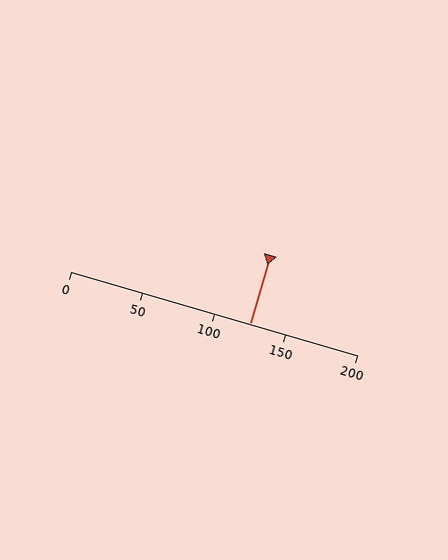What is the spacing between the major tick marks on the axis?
The major ticks are spaced 50 apart.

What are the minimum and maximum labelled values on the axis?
The axis runs from 0 to 200.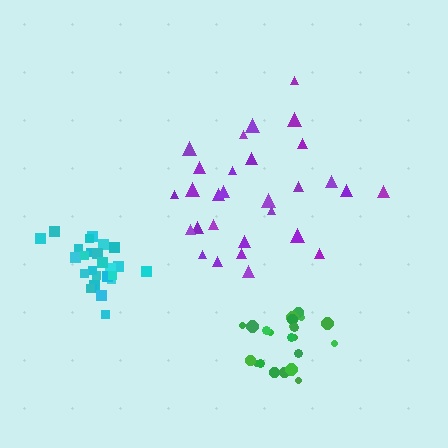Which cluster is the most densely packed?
Cyan.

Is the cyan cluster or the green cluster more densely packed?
Cyan.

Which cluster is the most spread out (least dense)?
Purple.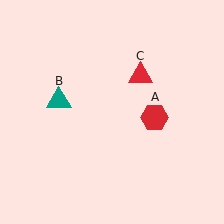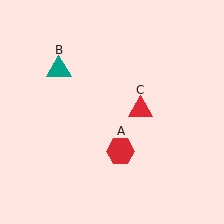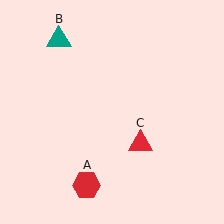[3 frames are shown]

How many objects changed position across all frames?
3 objects changed position: red hexagon (object A), teal triangle (object B), red triangle (object C).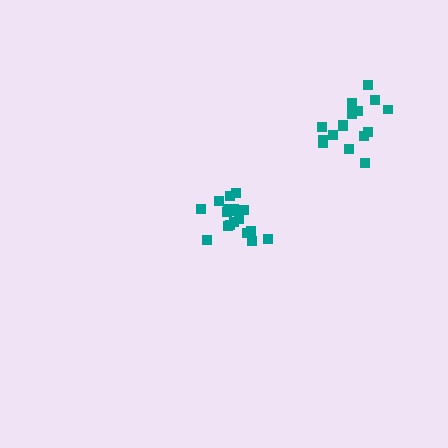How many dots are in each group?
Group 1: 17 dots, Group 2: 19 dots (36 total).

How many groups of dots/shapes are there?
There are 2 groups.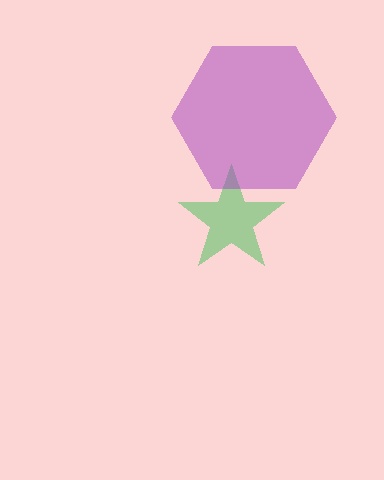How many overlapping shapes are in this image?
There are 2 overlapping shapes in the image.